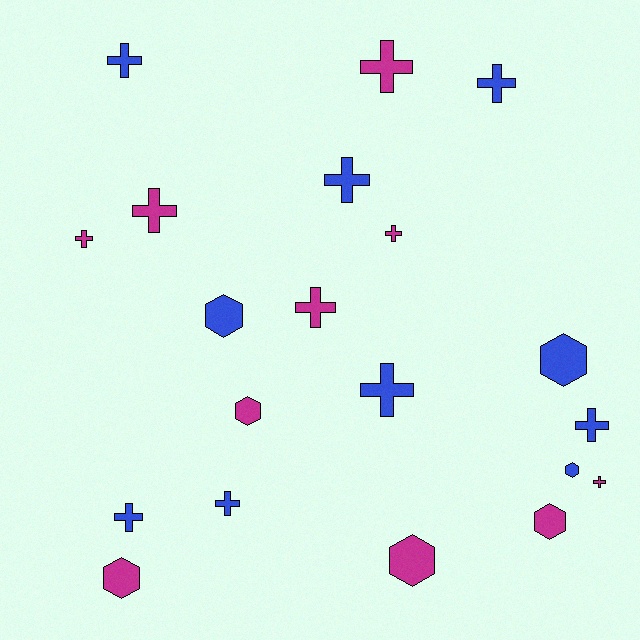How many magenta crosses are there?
There are 6 magenta crosses.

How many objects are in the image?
There are 20 objects.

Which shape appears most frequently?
Cross, with 13 objects.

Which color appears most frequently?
Magenta, with 10 objects.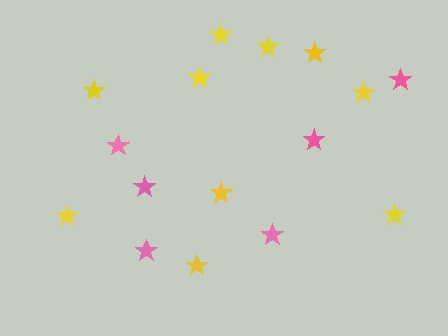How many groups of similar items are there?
There are 2 groups: one group of pink stars (6) and one group of yellow stars (10).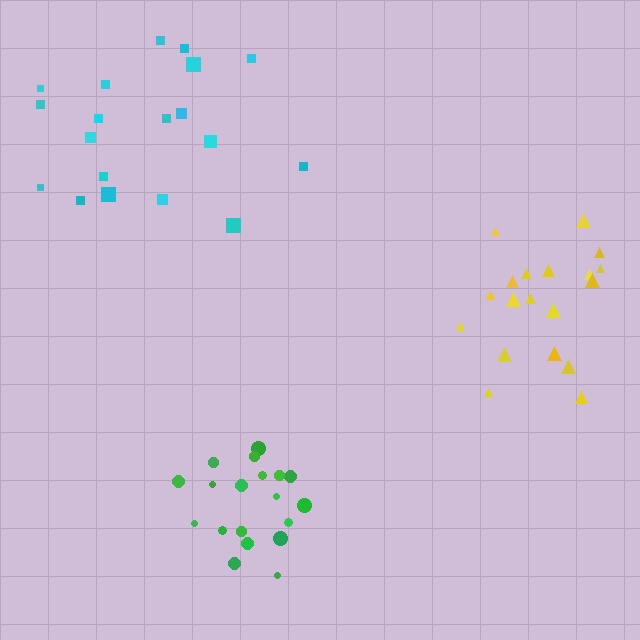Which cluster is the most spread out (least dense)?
Cyan.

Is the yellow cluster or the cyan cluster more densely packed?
Yellow.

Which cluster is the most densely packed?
Green.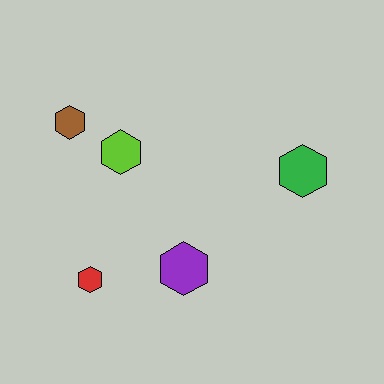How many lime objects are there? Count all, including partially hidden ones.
There is 1 lime object.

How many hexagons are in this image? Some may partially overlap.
There are 5 hexagons.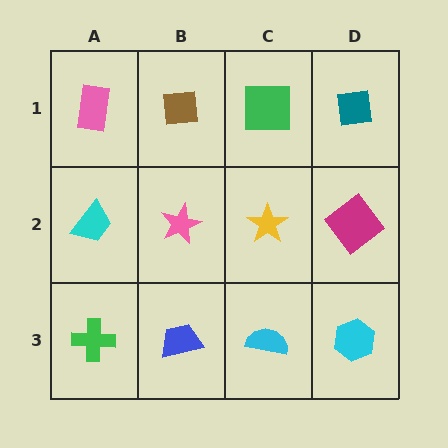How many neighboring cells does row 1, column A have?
2.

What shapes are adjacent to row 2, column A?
A pink rectangle (row 1, column A), a green cross (row 3, column A), a pink star (row 2, column B).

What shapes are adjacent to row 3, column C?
A yellow star (row 2, column C), a blue trapezoid (row 3, column B), a cyan hexagon (row 3, column D).